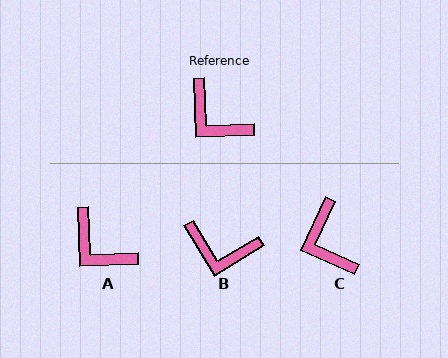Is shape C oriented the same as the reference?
No, it is off by about 26 degrees.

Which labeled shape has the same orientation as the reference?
A.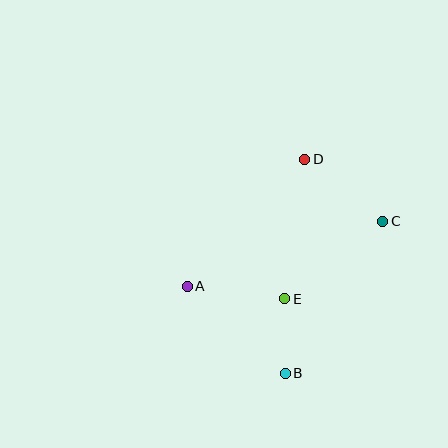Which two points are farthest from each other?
Points B and D are farthest from each other.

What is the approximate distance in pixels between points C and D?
The distance between C and D is approximately 100 pixels.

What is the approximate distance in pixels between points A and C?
The distance between A and C is approximately 206 pixels.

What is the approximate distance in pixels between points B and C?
The distance between B and C is approximately 181 pixels.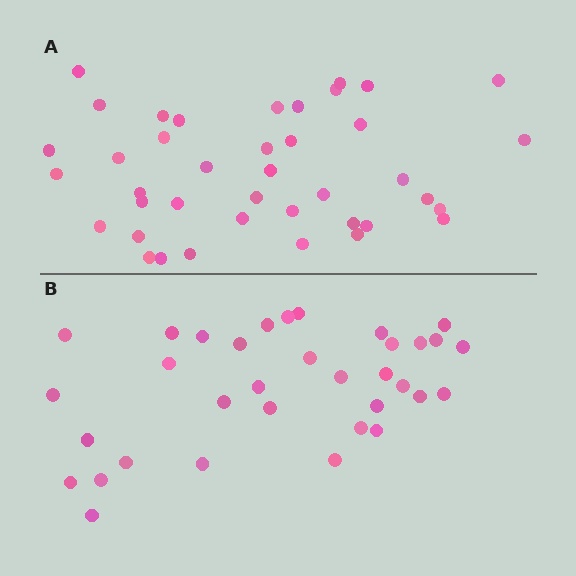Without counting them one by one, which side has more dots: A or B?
Region A (the top region) has more dots.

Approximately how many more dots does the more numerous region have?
Region A has about 6 more dots than region B.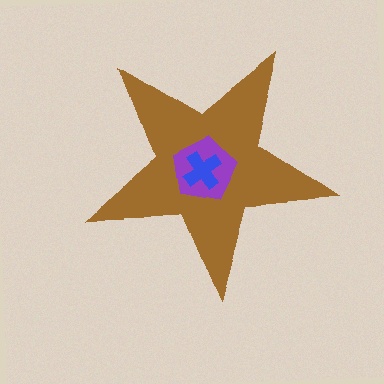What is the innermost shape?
The blue cross.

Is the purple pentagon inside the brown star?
Yes.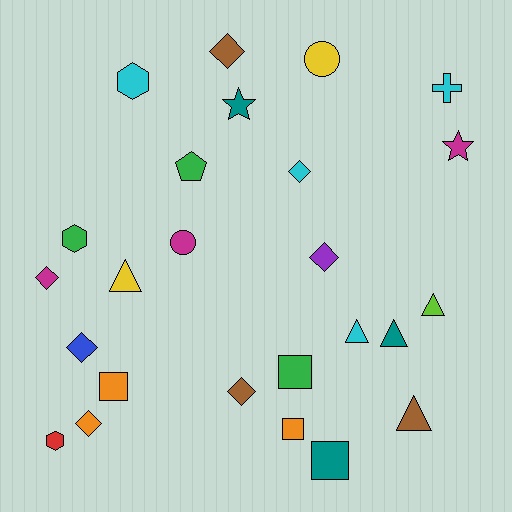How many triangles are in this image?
There are 5 triangles.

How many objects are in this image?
There are 25 objects.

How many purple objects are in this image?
There is 1 purple object.